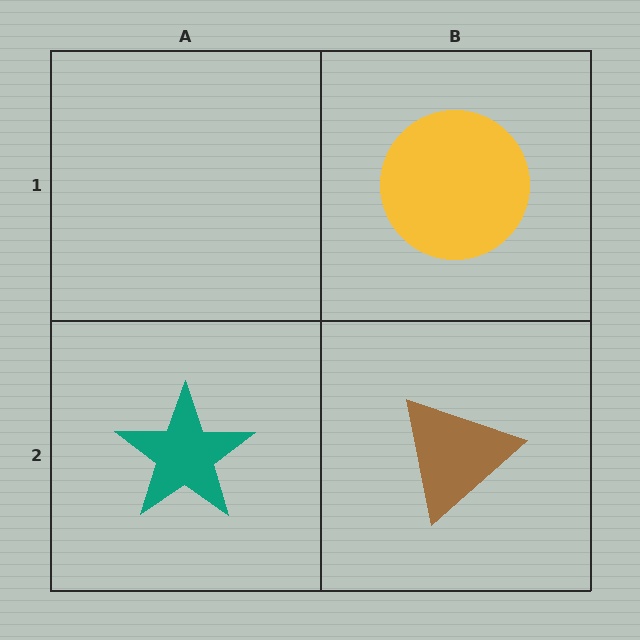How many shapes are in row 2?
2 shapes.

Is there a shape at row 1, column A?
No, that cell is empty.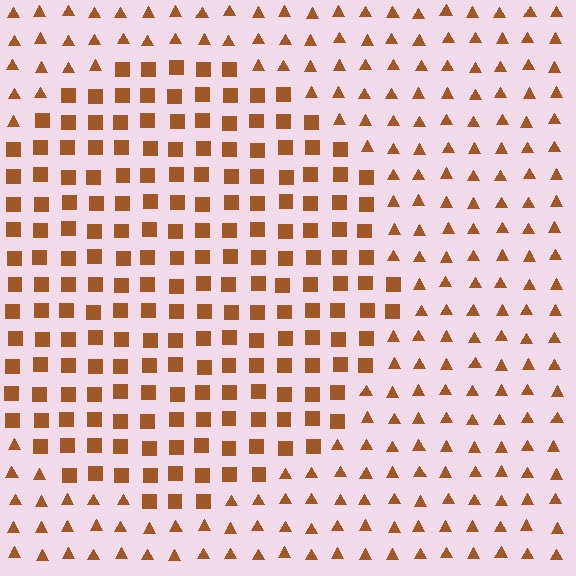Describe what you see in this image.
The image is filled with small brown elements arranged in a uniform grid. A circle-shaped region contains squares, while the surrounding area contains triangles. The boundary is defined purely by the change in element shape.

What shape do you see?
I see a circle.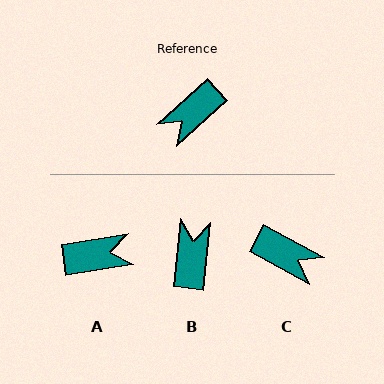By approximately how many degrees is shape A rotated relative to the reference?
Approximately 147 degrees counter-clockwise.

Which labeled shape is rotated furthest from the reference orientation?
A, about 147 degrees away.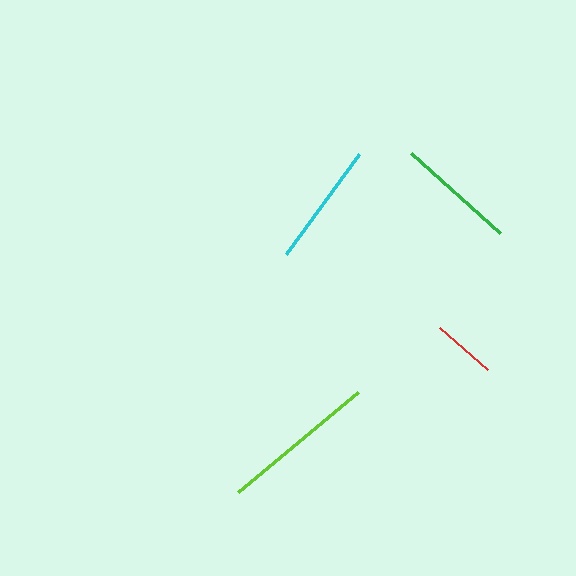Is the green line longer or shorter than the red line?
The green line is longer than the red line.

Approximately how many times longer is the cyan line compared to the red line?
The cyan line is approximately 1.9 times the length of the red line.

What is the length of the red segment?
The red segment is approximately 64 pixels long.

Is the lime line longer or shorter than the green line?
The lime line is longer than the green line.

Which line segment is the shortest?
The red line is the shortest at approximately 64 pixels.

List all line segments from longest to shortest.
From longest to shortest: lime, cyan, green, red.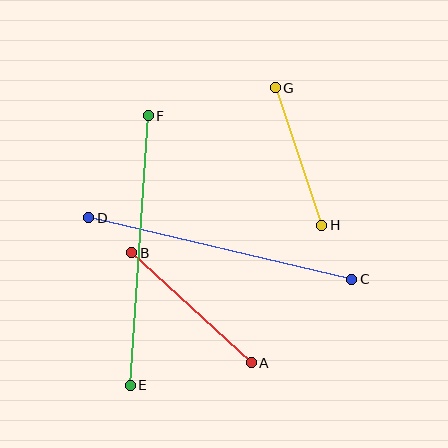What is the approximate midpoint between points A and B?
The midpoint is at approximately (191, 308) pixels.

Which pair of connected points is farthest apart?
Points C and D are farthest apart.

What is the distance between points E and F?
The distance is approximately 270 pixels.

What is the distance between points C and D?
The distance is approximately 270 pixels.